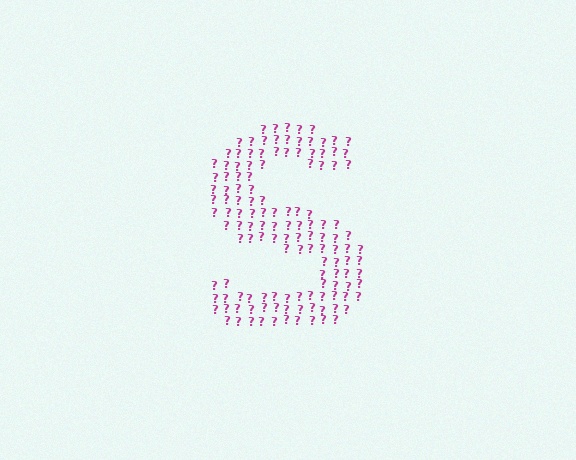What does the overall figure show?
The overall figure shows the letter S.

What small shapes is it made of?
It is made of small question marks.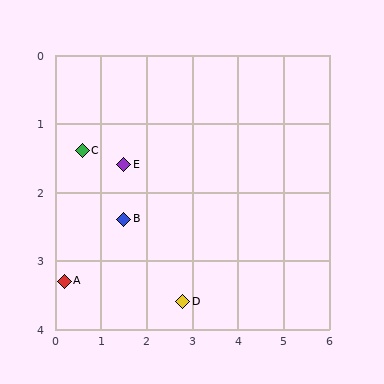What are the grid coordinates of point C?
Point C is at approximately (0.6, 1.4).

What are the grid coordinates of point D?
Point D is at approximately (2.8, 3.6).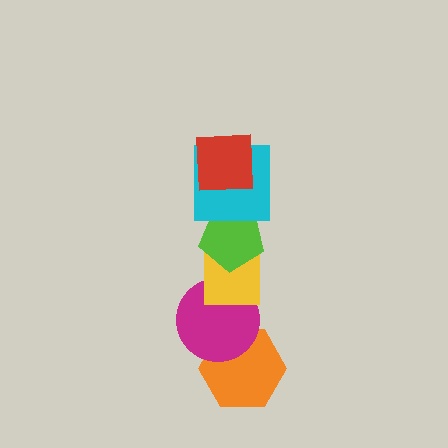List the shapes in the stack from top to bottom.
From top to bottom: the red square, the cyan square, the lime pentagon, the yellow square, the magenta circle, the orange hexagon.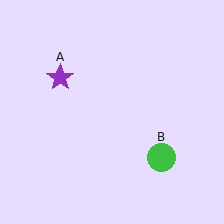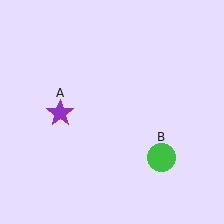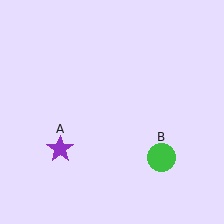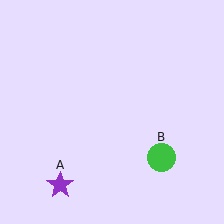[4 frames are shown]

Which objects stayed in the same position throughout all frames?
Green circle (object B) remained stationary.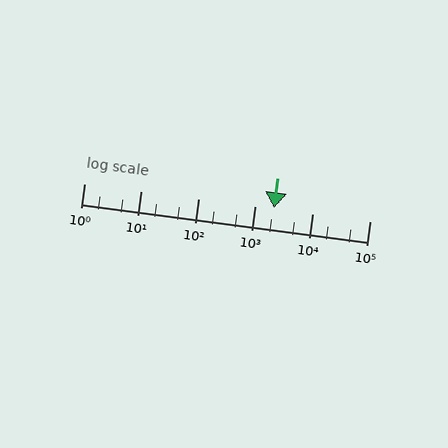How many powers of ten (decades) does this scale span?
The scale spans 5 decades, from 1 to 100000.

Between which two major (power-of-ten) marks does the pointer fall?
The pointer is between 1000 and 10000.